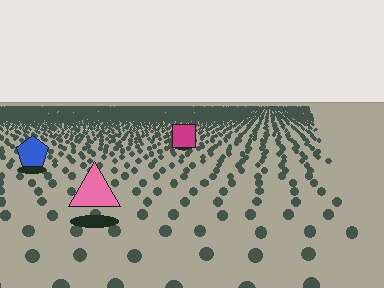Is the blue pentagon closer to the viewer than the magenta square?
Yes. The blue pentagon is closer — you can tell from the texture gradient: the ground texture is coarser near it.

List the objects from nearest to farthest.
From nearest to farthest: the pink triangle, the blue pentagon, the magenta square.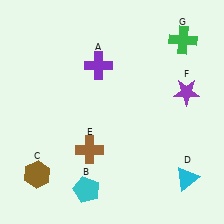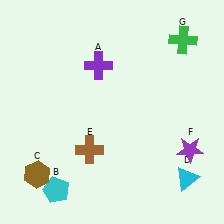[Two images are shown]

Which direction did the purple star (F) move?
The purple star (F) moved down.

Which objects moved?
The objects that moved are: the cyan pentagon (B), the purple star (F).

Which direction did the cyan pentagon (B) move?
The cyan pentagon (B) moved left.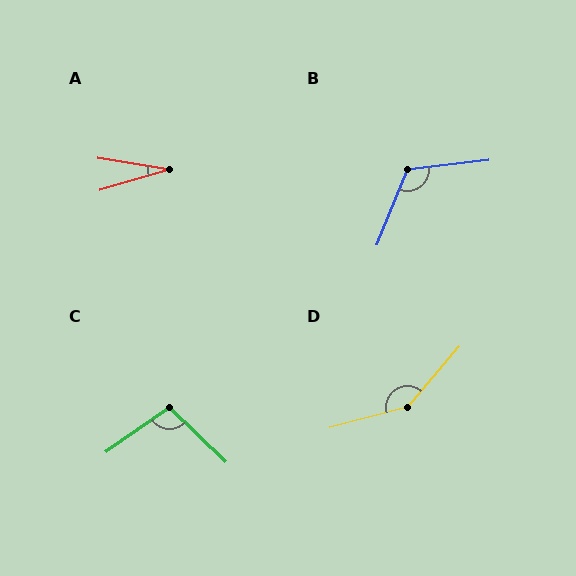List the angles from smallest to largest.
A (25°), C (101°), B (118°), D (145°).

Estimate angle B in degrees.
Approximately 118 degrees.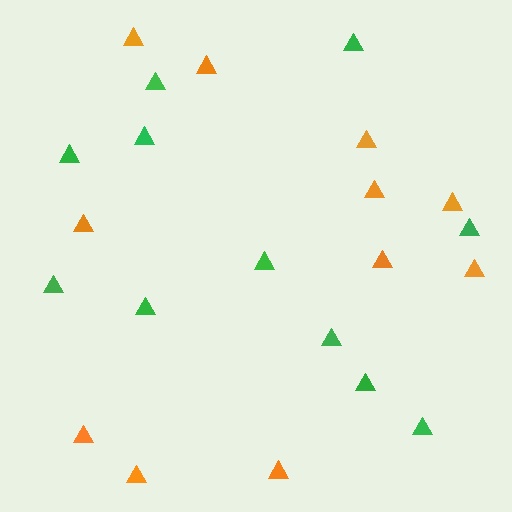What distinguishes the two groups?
There are 2 groups: one group of orange triangles (11) and one group of green triangles (11).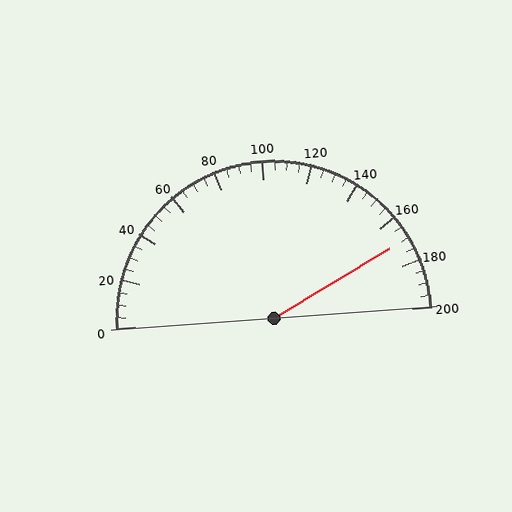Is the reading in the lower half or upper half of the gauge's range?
The reading is in the upper half of the range (0 to 200).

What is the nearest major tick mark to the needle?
The nearest major tick mark is 160.